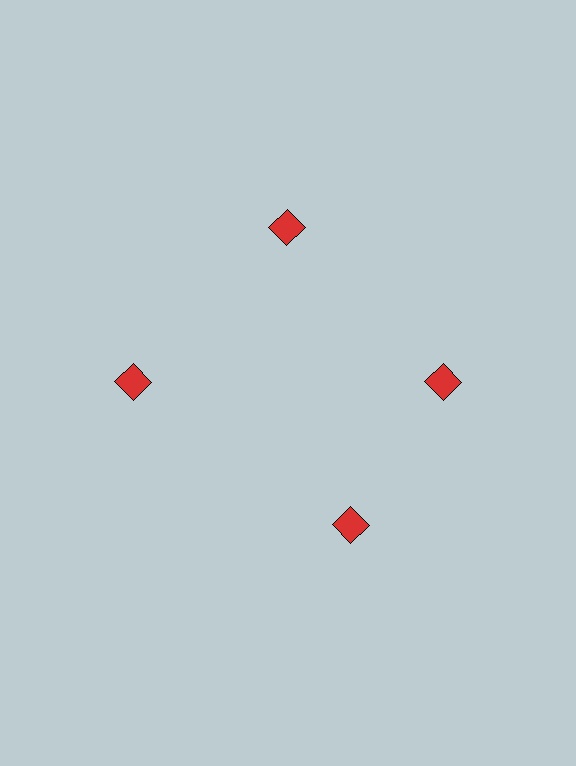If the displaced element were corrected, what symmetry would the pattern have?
It would have 4-fold rotational symmetry — the pattern would map onto itself every 90 degrees.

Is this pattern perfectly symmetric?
No. The 4 red squares are arranged in a ring, but one element near the 6 o'clock position is rotated out of alignment along the ring, breaking the 4-fold rotational symmetry.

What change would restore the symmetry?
The symmetry would be restored by rotating it back into even spacing with its neighbors so that all 4 squares sit at equal angles and equal distance from the center.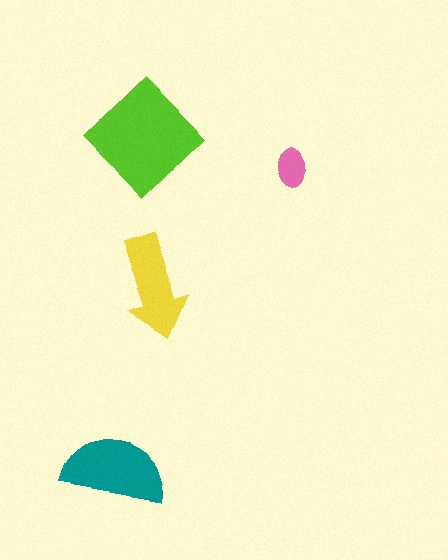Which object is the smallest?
The pink ellipse.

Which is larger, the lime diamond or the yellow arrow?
The lime diamond.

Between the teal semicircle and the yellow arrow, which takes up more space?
The teal semicircle.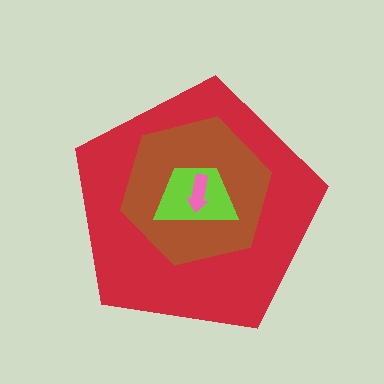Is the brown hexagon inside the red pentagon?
Yes.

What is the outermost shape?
The red pentagon.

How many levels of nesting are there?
4.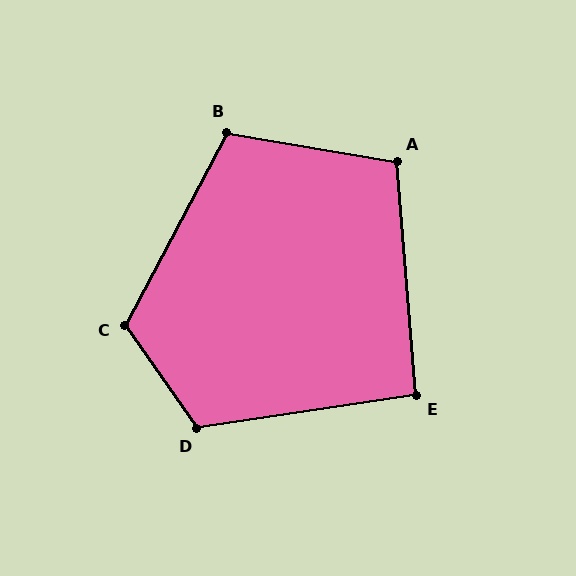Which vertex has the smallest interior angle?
E, at approximately 94 degrees.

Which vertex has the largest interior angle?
C, at approximately 117 degrees.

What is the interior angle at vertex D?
Approximately 117 degrees (obtuse).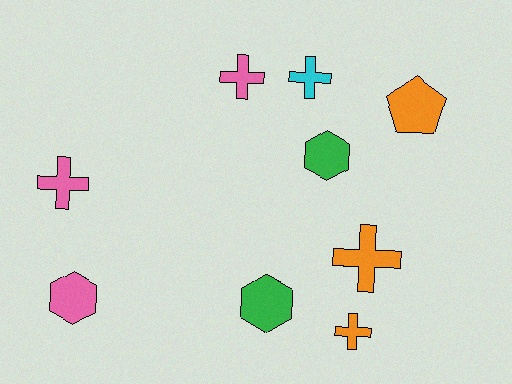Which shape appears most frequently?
Cross, with 5 objects.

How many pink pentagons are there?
There are no pink pentagons.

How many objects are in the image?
There are 9 objects.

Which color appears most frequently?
Pink, with 3 objects.